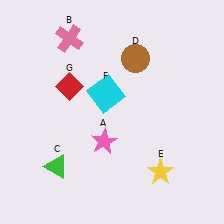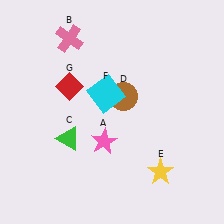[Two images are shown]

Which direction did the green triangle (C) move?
The green triangle (C) moved up.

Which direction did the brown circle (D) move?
The brown circle (D) moved down.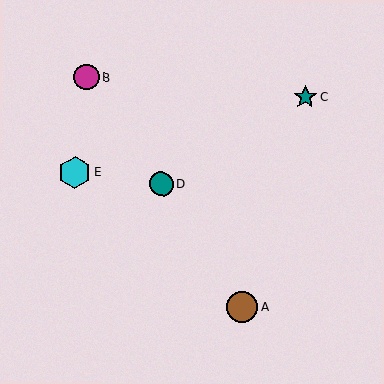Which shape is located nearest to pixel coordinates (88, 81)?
The magenta circle (labeled B) at (87, 77) is nearest to that location.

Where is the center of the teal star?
The center of the teal star is at (305, 97).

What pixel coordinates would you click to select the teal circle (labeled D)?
Click at (161, 184) to select the teal circle D.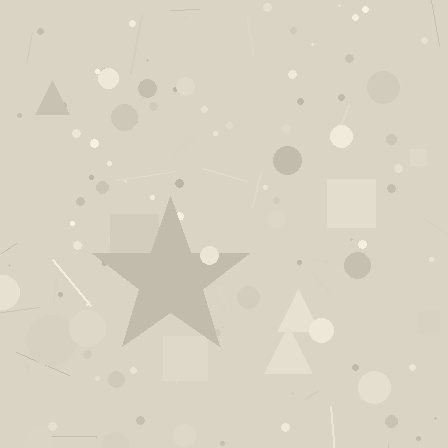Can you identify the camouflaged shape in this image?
The camouflaged shape is a star.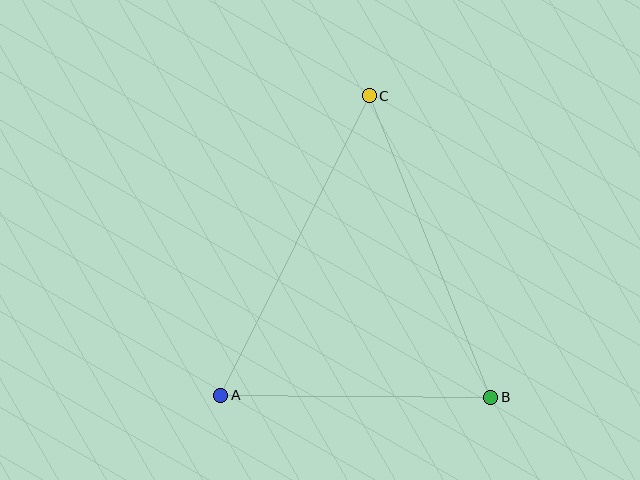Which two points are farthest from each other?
Points A and C are farthest from each other.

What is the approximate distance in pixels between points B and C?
The distance between B and C is approximately 325 pixels.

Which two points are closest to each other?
Points A and B are closest to each other.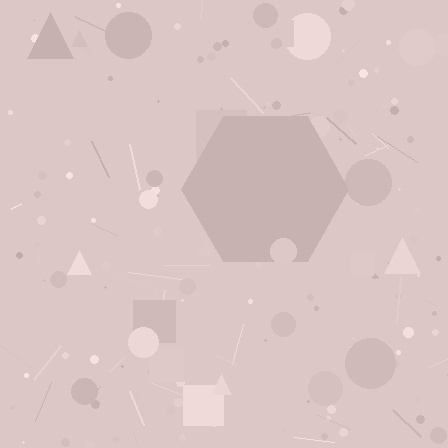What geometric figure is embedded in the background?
A hexagon is embedded in the background.